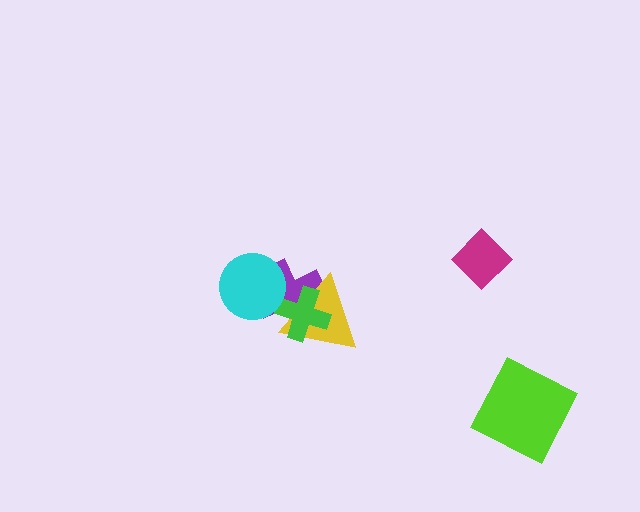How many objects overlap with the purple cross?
3 objects overlap with the purple cross.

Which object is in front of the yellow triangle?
The green cross is in front of the yellow triangle.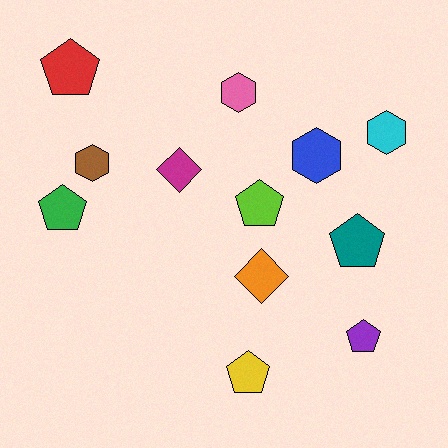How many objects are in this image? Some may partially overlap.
There are 12 objects.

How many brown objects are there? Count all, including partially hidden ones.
There is 1 brown object.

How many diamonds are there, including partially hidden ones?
There are 2 diamonds.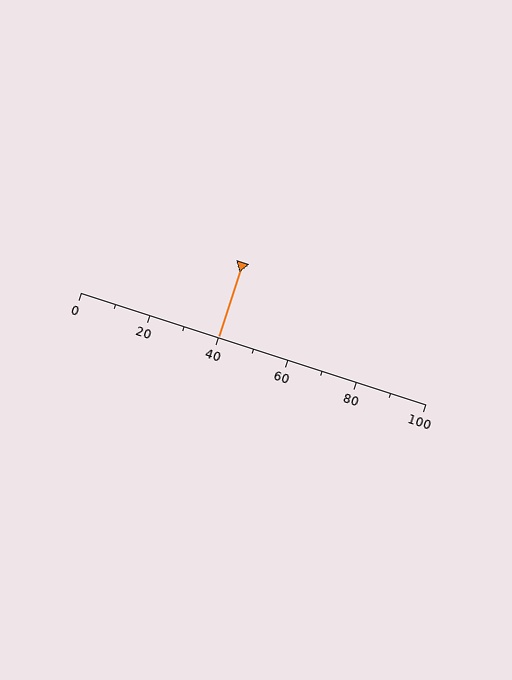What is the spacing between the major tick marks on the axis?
The major ticks are spaced 20 apart.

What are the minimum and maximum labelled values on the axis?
The axis runs from 0 to 100.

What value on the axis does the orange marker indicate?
The marker indicates approximately 40.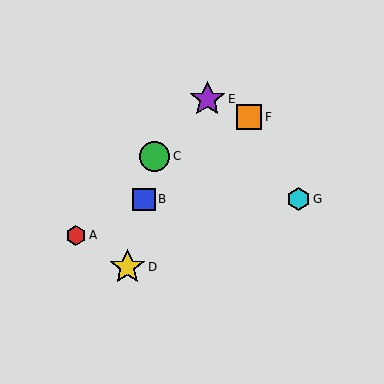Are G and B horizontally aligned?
Yes, both are at y≈199.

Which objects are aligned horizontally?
Objects B, G are aligned horizontally.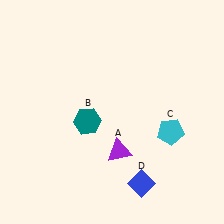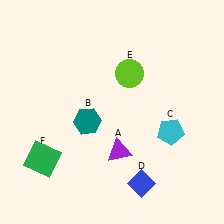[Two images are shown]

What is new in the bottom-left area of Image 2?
A green square (F) was added in the bottom-left area of Image 2.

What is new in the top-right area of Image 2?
A lime circle (E) was added in the top-right area of Image 2.